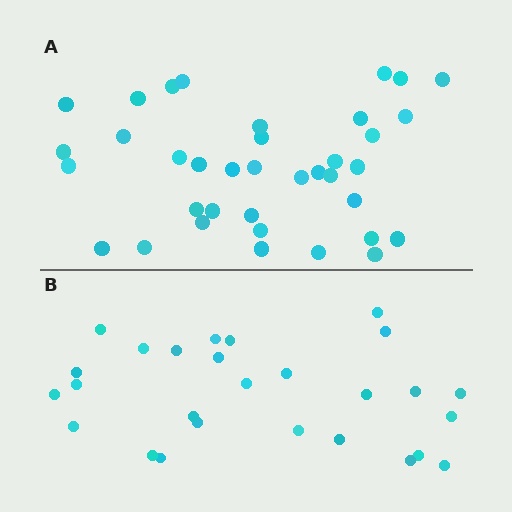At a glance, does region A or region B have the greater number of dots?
Region A (the top region) has more dots.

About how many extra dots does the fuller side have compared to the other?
Region A has roughly 10 or so more dots than region B.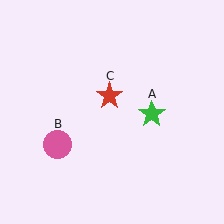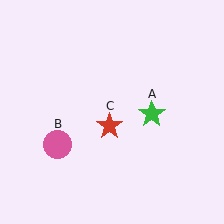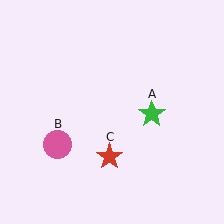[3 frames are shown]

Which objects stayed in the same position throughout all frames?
Green star (object A) and pink circle (object B) remained stationary.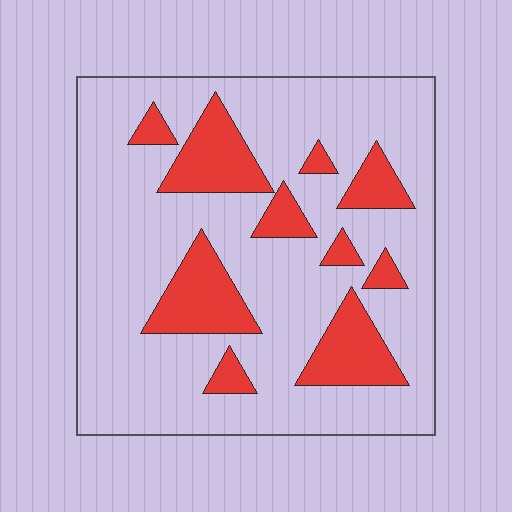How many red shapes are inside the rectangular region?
10.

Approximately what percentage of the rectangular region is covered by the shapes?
Approximately 20%.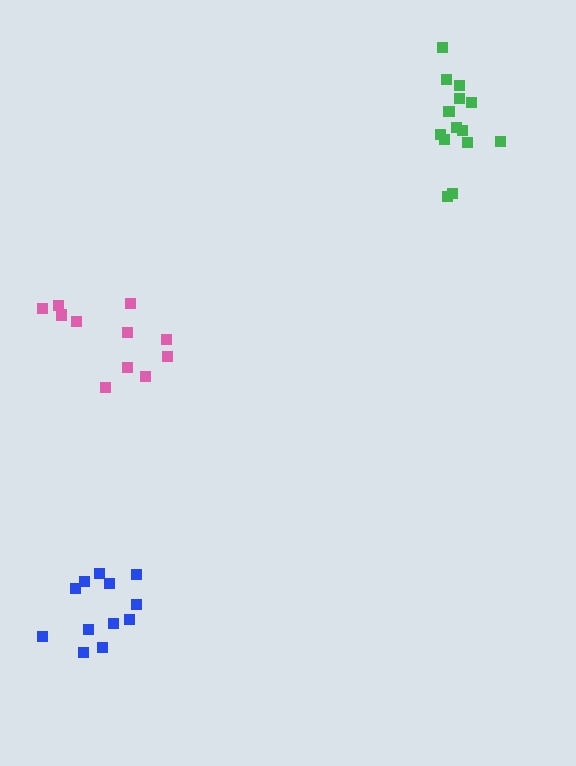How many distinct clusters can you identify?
There are 3 distinct clusters.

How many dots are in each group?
Group 1: 12 dots, Group 2: 11 dots, Group 3: 14 dots (37 total).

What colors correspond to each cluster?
The clusters are colored: blue, pink, green.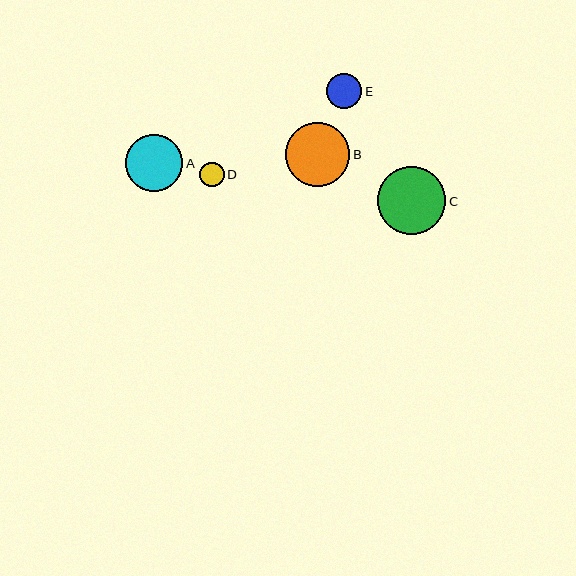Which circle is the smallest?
Circle D is the smallest with a size of approximately 24 pixels.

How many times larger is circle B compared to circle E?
Circle B is approximately 1.8 times the size of circle E.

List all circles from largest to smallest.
From largest to smallest: C, B, A, E, D.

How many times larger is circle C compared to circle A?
Circle C is approximately 1.2 times the size of circle A.